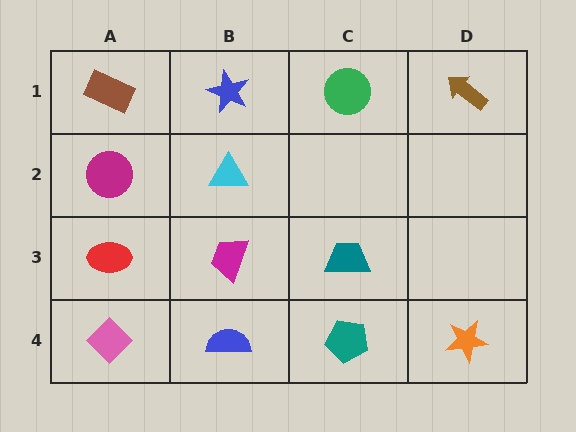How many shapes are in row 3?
3 shapes.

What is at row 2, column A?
A magenta circle.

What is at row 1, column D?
A brown arrow.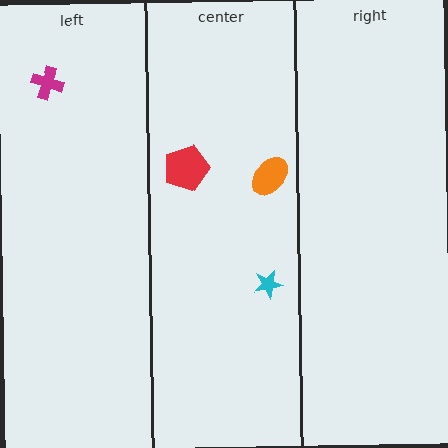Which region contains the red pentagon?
The center region.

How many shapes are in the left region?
1.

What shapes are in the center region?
The orange ellipse, the red pentagon, the cyan star.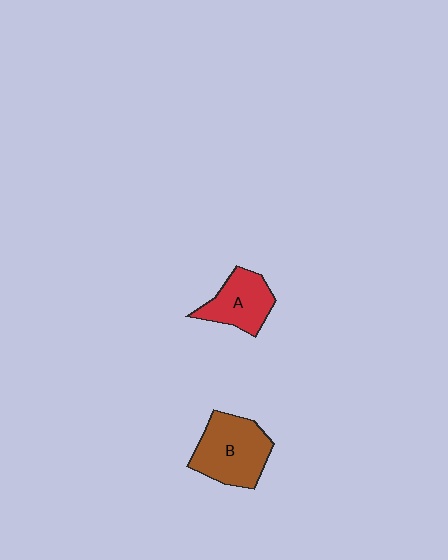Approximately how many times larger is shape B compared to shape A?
Approximately 1.4 times.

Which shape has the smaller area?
Shape A (red).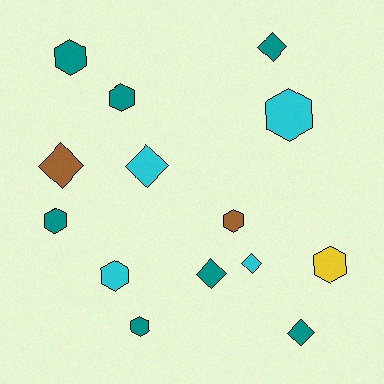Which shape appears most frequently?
Hexagon, with 8 objects.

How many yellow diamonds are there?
There are no yellow diamonds.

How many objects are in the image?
There are 14 objects.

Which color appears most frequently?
Teal, with 7 objects.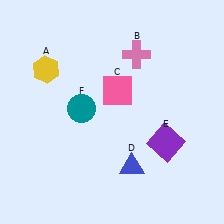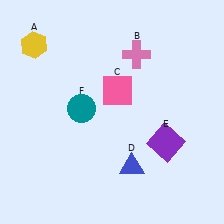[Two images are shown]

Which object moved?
The yellow hexagon (A) moved up.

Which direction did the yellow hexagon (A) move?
The yellow hexagon (A) moved up.